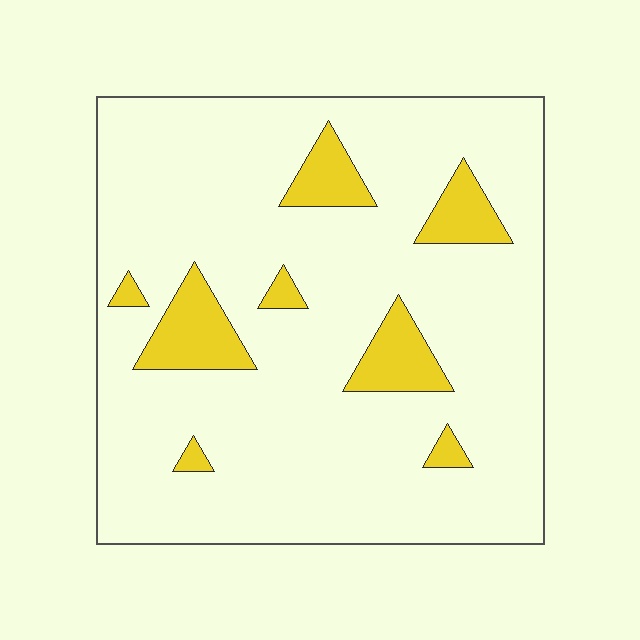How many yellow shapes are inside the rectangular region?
8.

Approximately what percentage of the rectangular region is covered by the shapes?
Approximately 15%.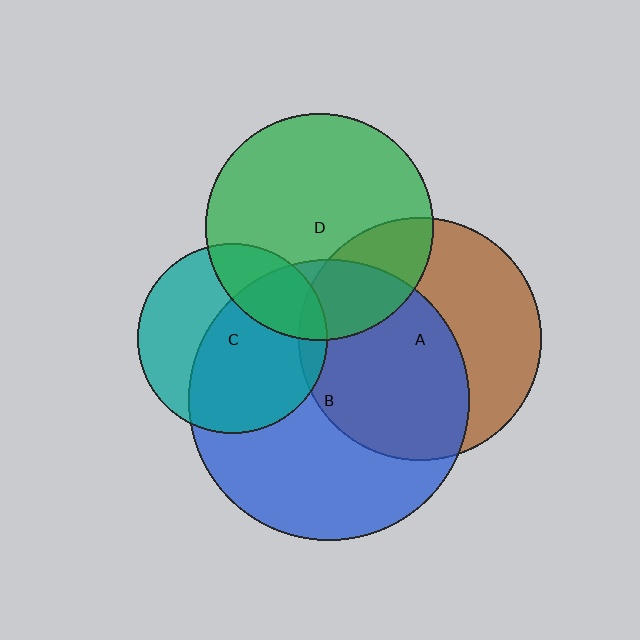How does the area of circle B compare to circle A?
Approximately 1.3 times.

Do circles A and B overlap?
Yes.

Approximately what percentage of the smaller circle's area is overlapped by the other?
Approximately 55%.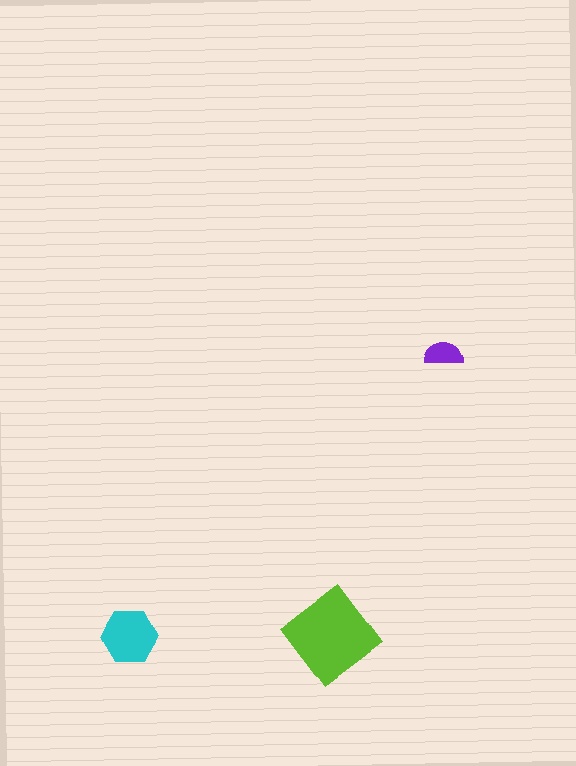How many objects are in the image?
There are 3 objects in the image.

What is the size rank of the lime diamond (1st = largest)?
1st.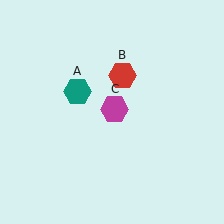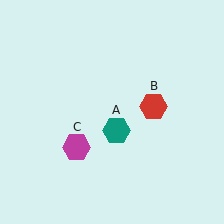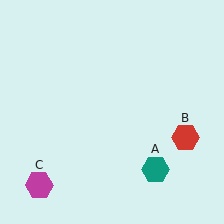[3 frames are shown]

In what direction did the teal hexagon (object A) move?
The teal hexagon (object A) moved down and to the right.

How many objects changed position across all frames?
3 objects changed position: teal hexagon (object A), red hexagon (object B), magenta hexagon (object C).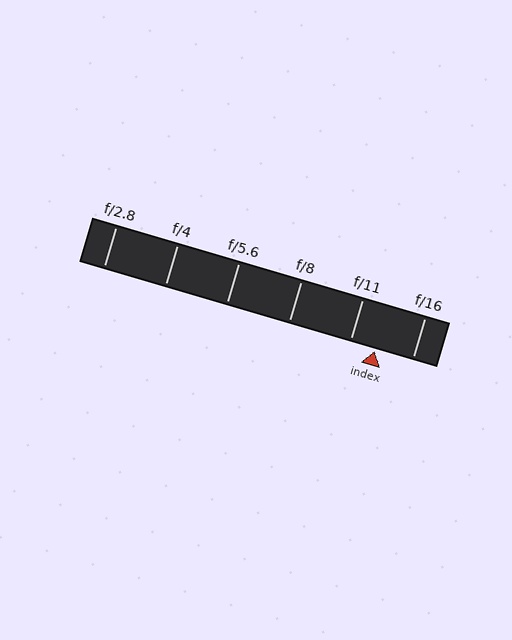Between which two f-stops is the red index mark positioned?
The index mark is between f/11 and f/16.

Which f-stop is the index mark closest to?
The index mark is closest to f/11.